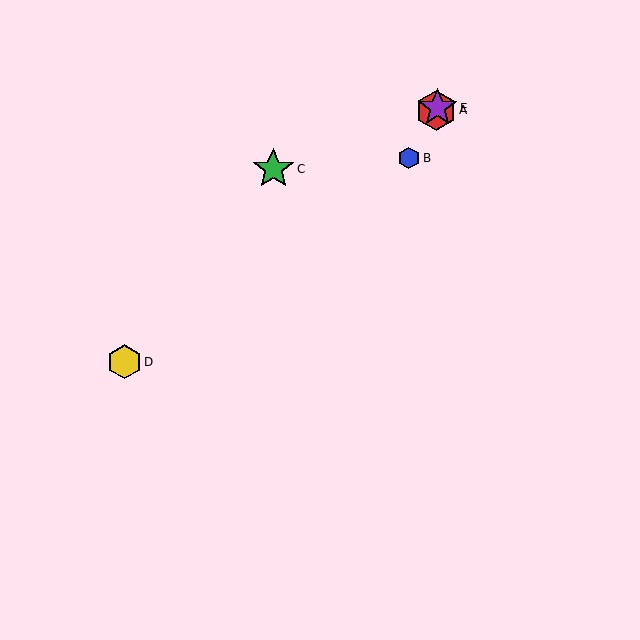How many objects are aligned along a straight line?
3 objects (A, B, E) are aligned along a straight line.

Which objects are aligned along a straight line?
Objects A, B, E are aligned along a straight line.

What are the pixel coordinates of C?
Object C is at (273, 169).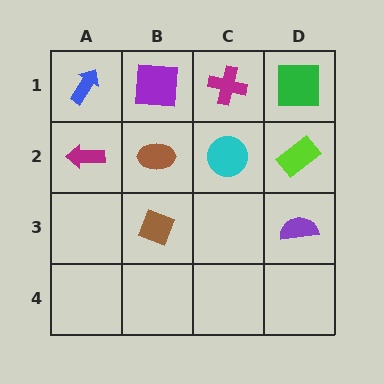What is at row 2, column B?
A brown ellipse.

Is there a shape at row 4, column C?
No, that cell is empty.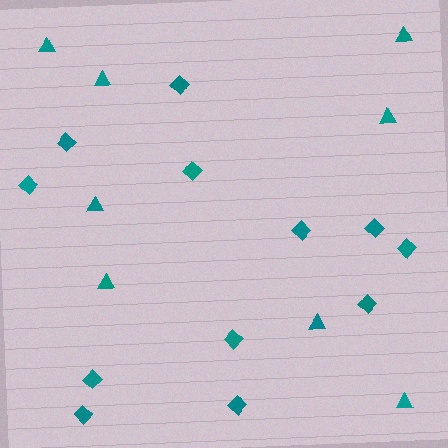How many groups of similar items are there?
There are 2 groups: one group of triangles (8) and one group of diamonds (12).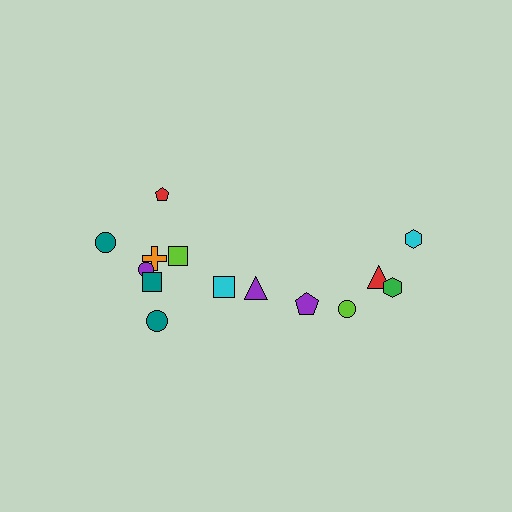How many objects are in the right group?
There are 6 objects.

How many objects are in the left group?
There are 8 objects.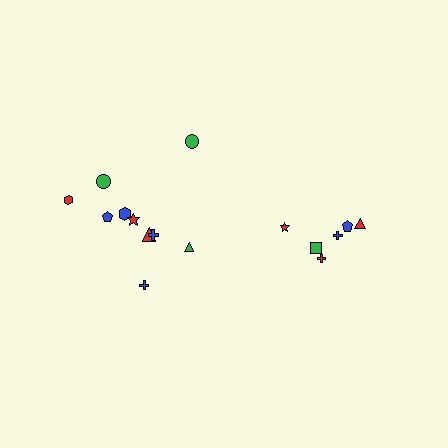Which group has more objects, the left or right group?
The left group.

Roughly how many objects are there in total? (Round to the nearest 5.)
Roughly 15 objects in total.